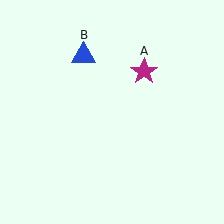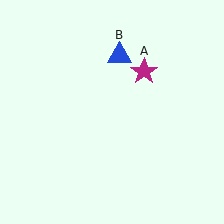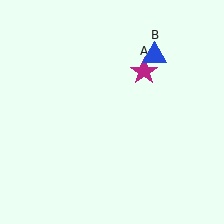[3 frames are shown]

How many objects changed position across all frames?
1 object changed position: blue triangle (object B).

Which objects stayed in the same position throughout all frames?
Magenta star (object A) remained stationary.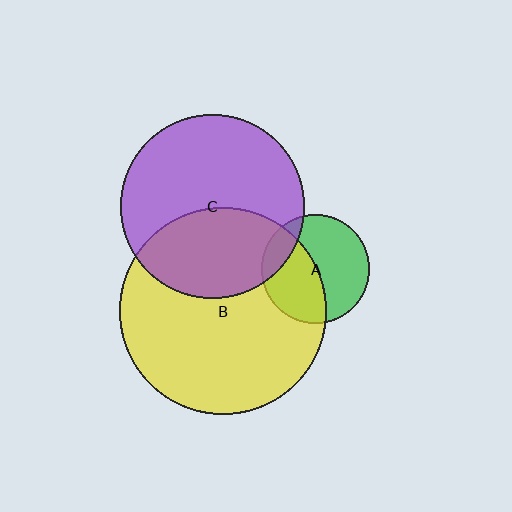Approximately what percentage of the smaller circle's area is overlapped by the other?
Approximately 45%.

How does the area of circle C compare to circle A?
Approximately 2.9 times.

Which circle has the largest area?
Circle B (yellow).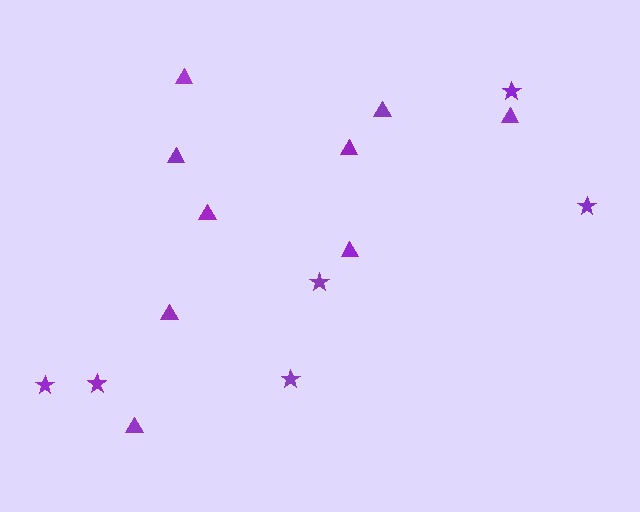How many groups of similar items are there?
There are 2 groups: one group of triangles (9) and one group of stars (6).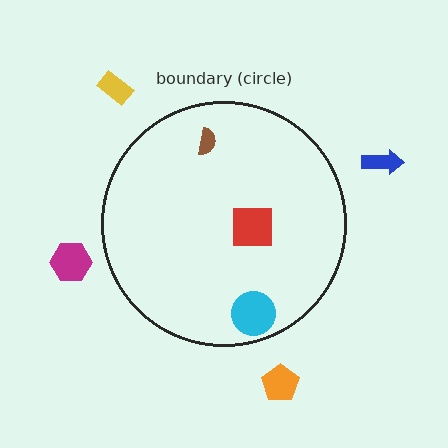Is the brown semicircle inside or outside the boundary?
Inside.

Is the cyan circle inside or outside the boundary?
Inside.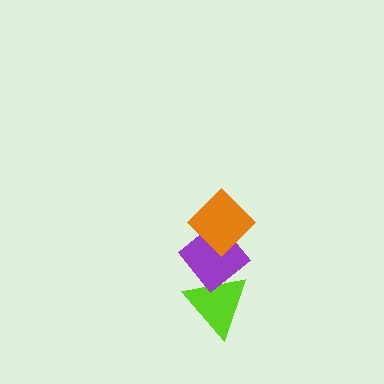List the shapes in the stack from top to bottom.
From top to bottom: the orange diamond, the purple diamond, the lime triangle.